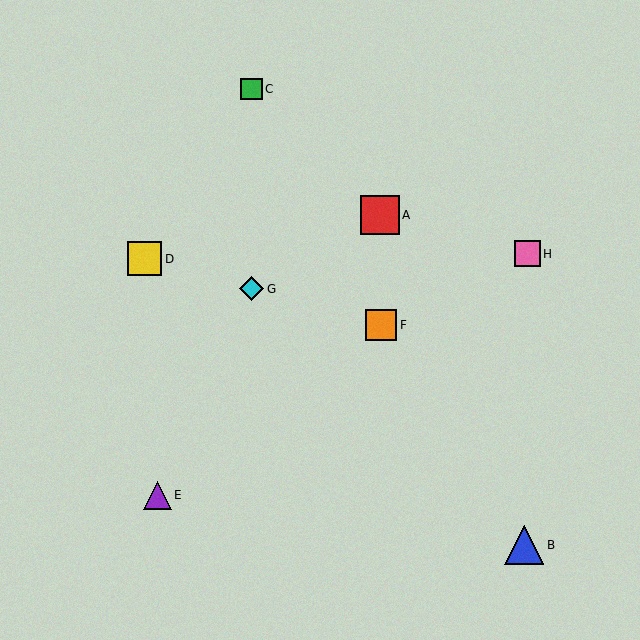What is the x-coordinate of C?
Object C is at x≈252.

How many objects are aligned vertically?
2 objects (C, G) are aligned vertically.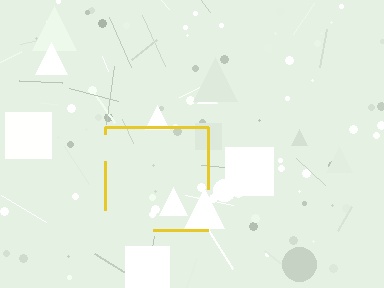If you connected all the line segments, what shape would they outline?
They would outline a square.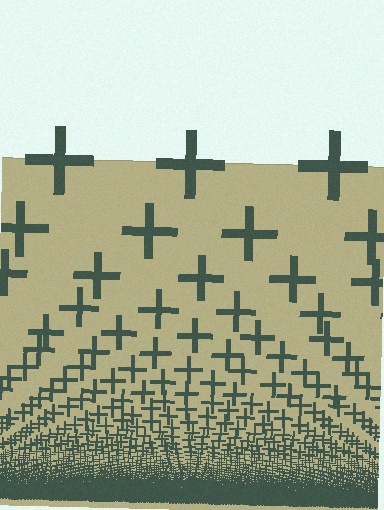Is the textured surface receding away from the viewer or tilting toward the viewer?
The surface appears to tilt toward the viewer. Texture elements get larger and sparser toward the top.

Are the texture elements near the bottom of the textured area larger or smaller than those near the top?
Smaller. The gradient is inverted — elements near the bottom are smaller and denser.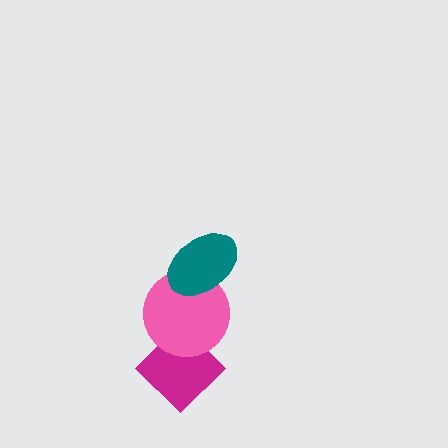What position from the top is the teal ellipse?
The teal ellipse is 1st from the top.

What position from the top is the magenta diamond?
The magenta diamond is 3rd from the top.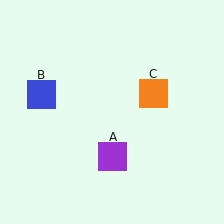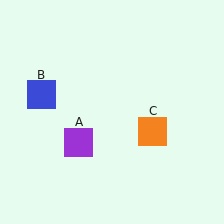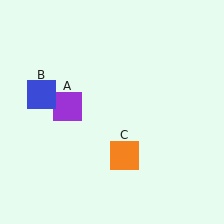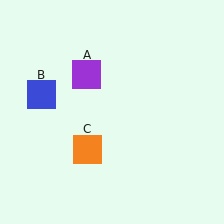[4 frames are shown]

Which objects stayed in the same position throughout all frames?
Blue square (object B) remained stationary.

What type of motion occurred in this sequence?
The purple square (object A), orange square (object C) rotated clockwise around the center of the scene.